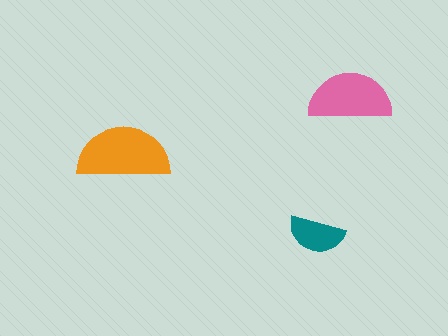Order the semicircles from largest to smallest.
the orange one, the pink one, the teal one.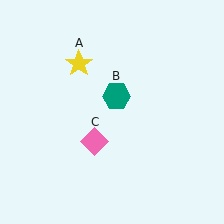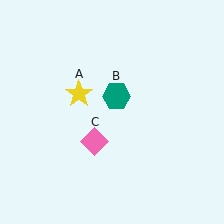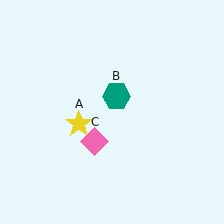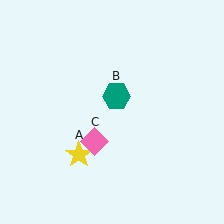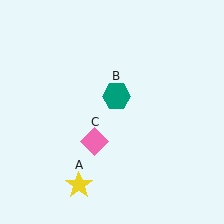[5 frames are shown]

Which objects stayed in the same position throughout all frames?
Teal hexagon (object B) and pink diamond (object C) remained stationary.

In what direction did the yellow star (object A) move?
The yellow star (object A) moved down.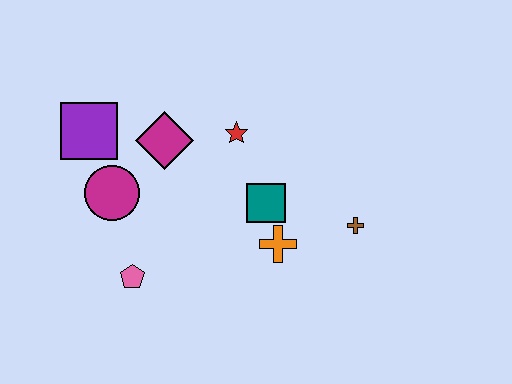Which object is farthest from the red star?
The pink pentagon is farthest from the red star.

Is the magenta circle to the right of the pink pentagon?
No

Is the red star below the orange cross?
No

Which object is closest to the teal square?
The orange cross is closest to the teal square.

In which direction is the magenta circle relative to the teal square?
The magenta circle is to the left of the teal square.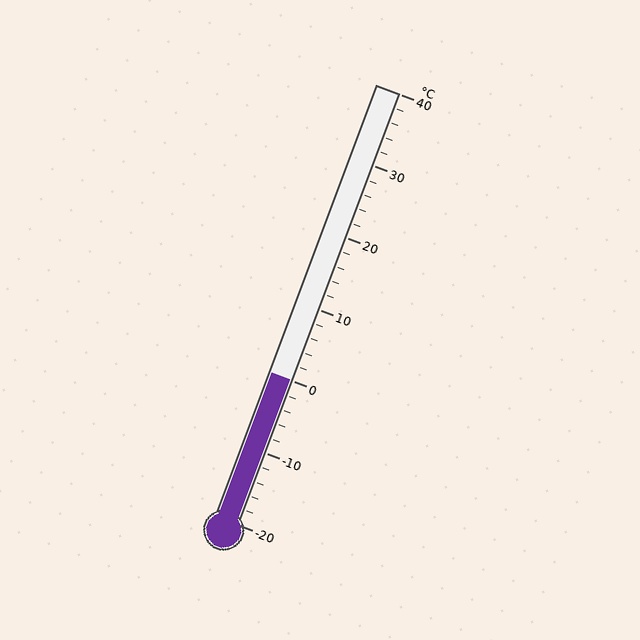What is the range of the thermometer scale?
The thermometer scale ranges from -20°C to 40°C.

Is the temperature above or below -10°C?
The temperature is above -10°C.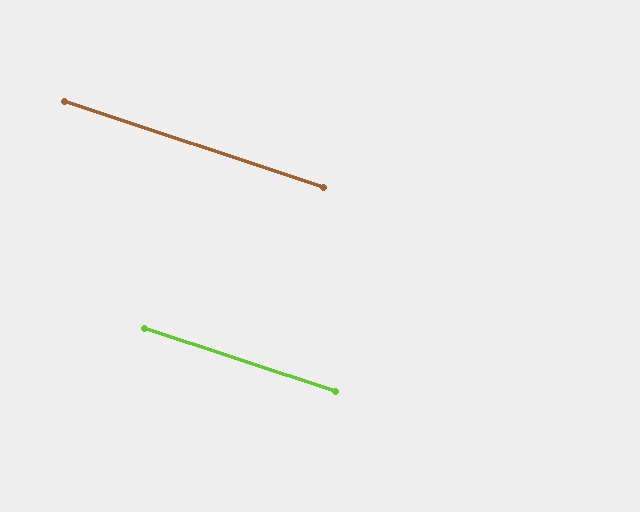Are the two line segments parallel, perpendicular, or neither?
Parallel — their directions differ by only 0.4°.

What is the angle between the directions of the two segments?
Approximately 0 degrees.